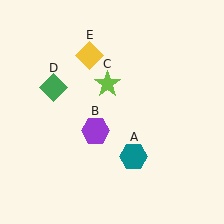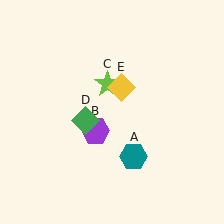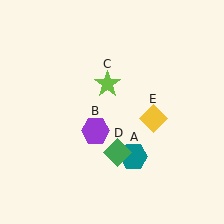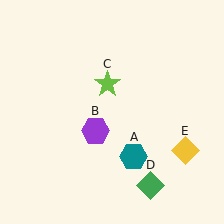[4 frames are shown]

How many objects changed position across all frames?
2 objects changed position: green diamond (object D), yellow diamond (object E).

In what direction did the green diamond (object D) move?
The green diamond (object D) moved down and to the right.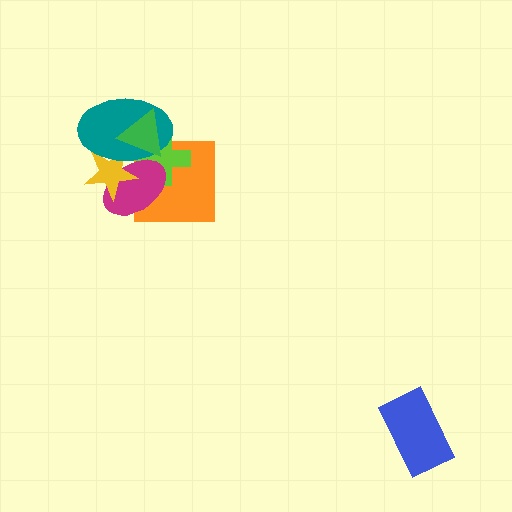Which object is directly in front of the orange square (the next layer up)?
The lime cross is directly in front of the orange square.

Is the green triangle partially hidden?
No, no other shape covers it.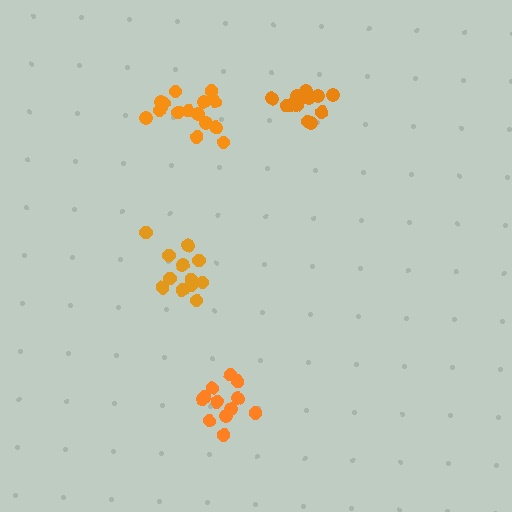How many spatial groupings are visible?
There are 4 spatial groupings.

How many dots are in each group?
Group 1: 13 dots, Group 2: 16 dots, Group 3: 13 dots, Group 4: 12 dots (54 total).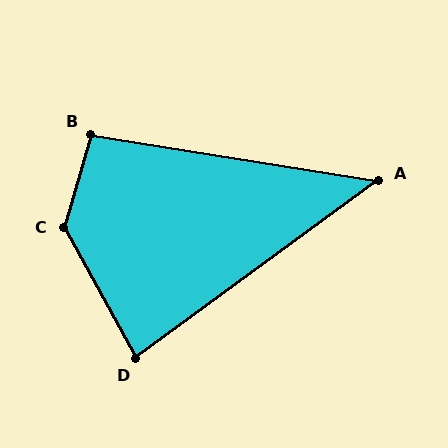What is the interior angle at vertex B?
Approximately 97 degrees (obtuse).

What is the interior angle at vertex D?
Approximately 83 degrees (acute).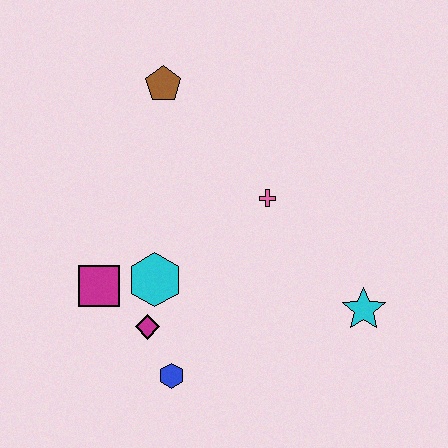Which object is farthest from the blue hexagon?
The brown pentagon is farthest from the blue hexagon.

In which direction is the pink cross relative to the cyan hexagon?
The pink cross is to the right of the cyan hexagon.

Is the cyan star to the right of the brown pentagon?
Yes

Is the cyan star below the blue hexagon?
No